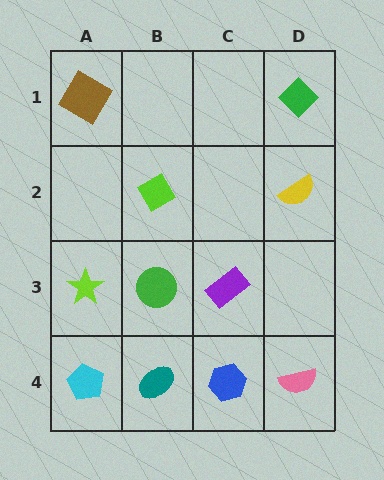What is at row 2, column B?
A lime diamond.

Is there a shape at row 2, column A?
No, that cell is empty.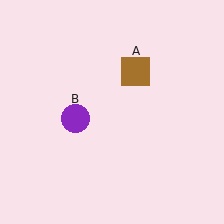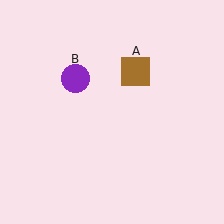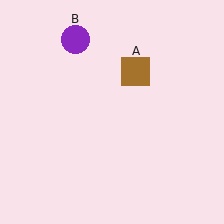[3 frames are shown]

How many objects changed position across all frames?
1 object changed position: purple circle (object B).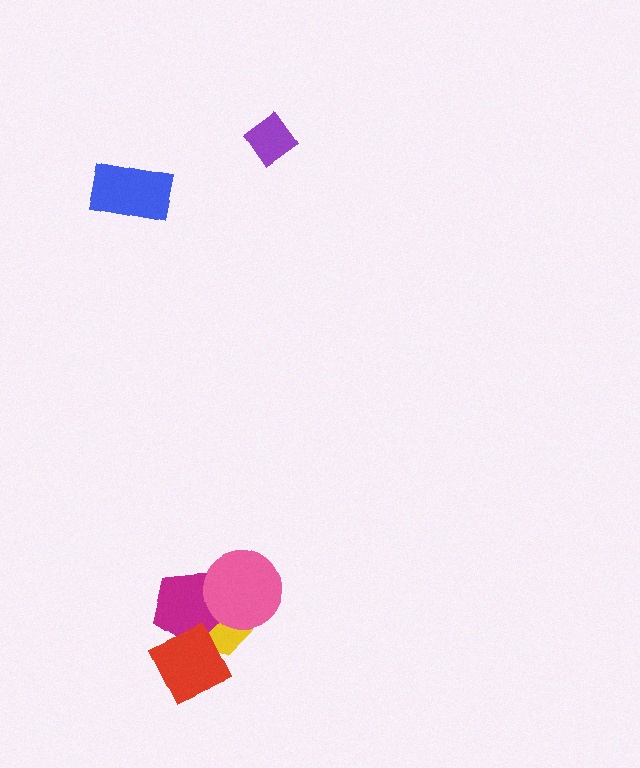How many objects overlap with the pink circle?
2 objects overlap with the pink circle.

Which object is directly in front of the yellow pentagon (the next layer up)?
The magenta pentagon is directly in front of the yellow pentagon.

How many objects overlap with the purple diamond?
0 objects overlap with the purple diamond.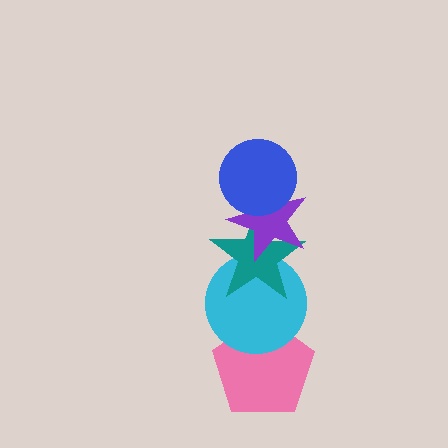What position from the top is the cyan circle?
The cyan circle is 4th from the top.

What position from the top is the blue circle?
The blue circle is 1st from the top.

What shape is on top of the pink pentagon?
The cyan circle is on top of the pink pentagon.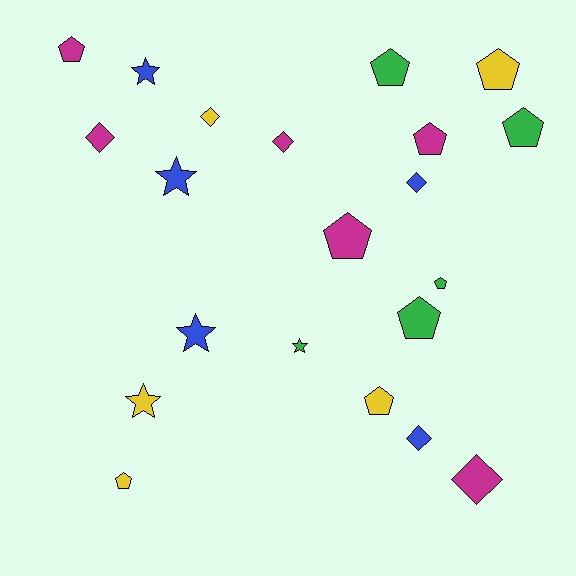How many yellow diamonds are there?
There is 1 yellow diamond.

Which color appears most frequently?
Magenta, with 6 objects.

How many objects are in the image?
There are 21 objects.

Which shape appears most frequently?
Pentagon, with 10 objects.